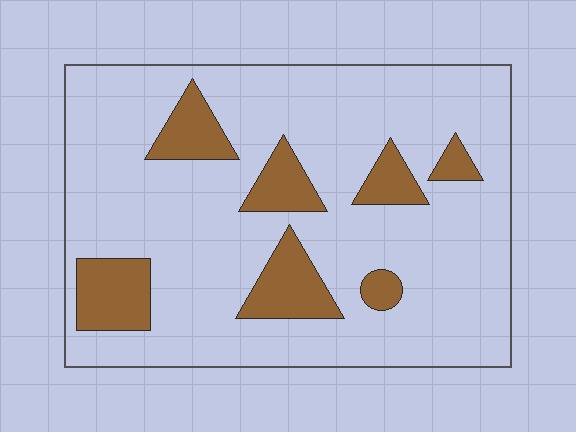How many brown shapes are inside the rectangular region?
7.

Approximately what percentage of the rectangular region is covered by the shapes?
Approximately 15%.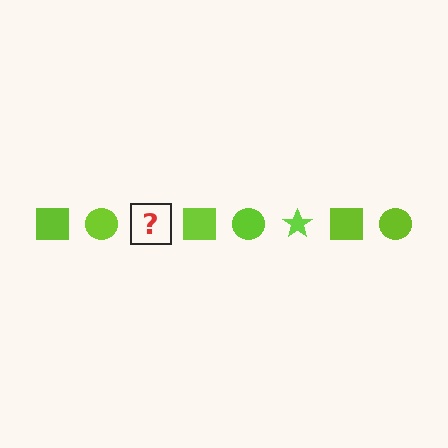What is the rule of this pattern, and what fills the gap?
The rule is that the pattern cycles through square, circle, star shapes in lime. The gap should be filled with a lime star.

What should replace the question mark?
The question mark should be replaced with a lime star.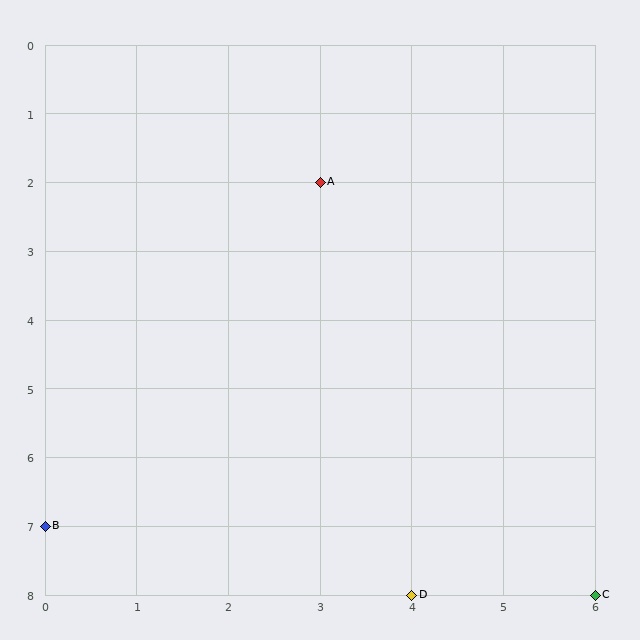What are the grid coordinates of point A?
Point A is at grid coordinates (3, 2).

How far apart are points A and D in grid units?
Points A and D are 1 column and 6 rows apart (about 6.1 grid units diagonally).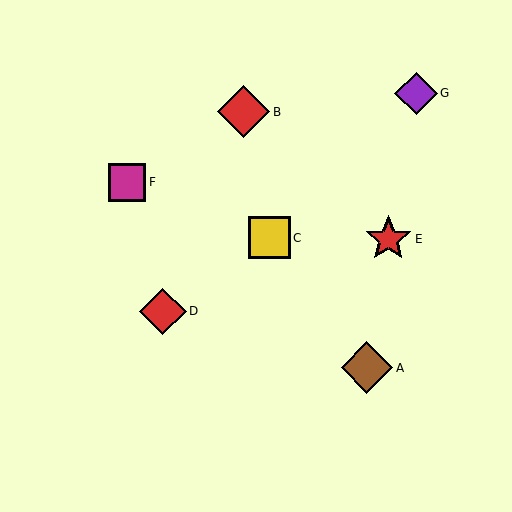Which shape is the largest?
The brown diamond (labeled A) is the largest.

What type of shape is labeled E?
Shape E is a red star.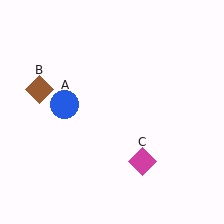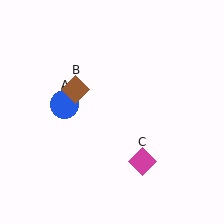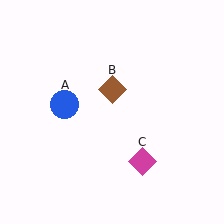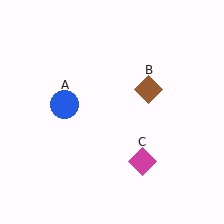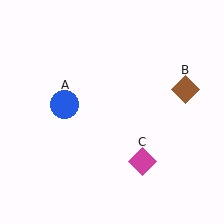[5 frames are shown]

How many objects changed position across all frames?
1 object changed position: brown diamond (object B).